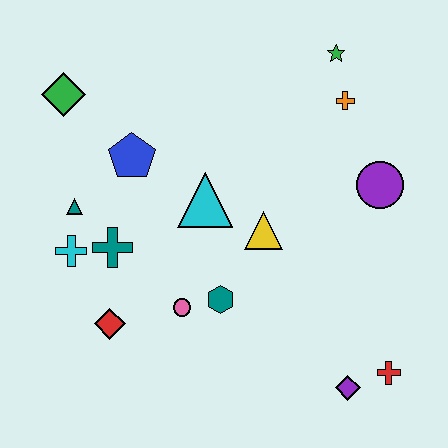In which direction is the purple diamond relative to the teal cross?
The purple diamond is to the right of the teal cross.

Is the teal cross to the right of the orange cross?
No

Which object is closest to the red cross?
The purple diamond is closest to the red cross.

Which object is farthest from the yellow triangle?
The green diamond is farthest from the yellow triangle.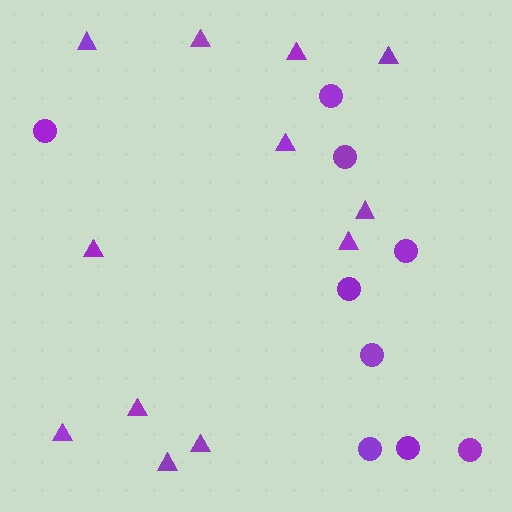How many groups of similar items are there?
There are 2 groups: one group of triangles (12) and one group of circles (9).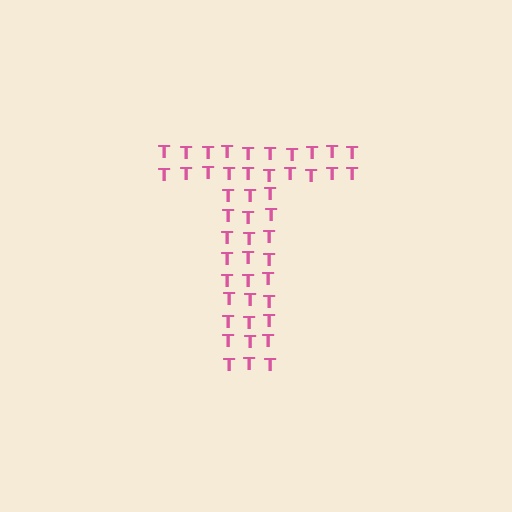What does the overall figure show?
The overall figure shows the letter T.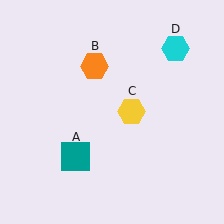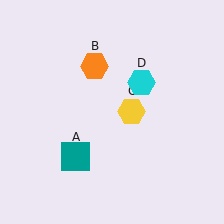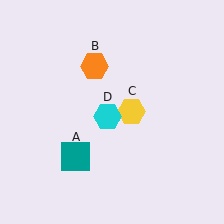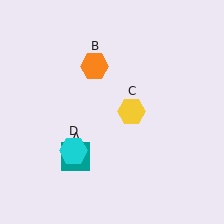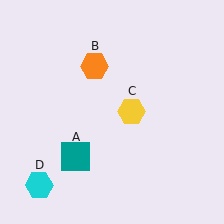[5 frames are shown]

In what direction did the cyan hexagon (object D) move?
The cyan hexagon (object D) moved down and to the left.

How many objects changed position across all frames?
1 object changed position: cyan hexagon (object D).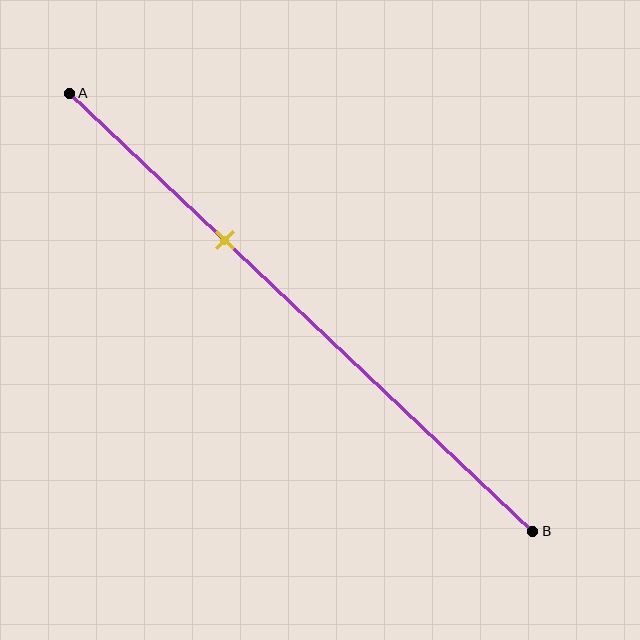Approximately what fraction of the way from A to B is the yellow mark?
The yellow mark is approximately 35% of the way from A to B.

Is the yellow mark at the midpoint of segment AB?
No, the mark is at about 35% from A, not at the 50% midpoint.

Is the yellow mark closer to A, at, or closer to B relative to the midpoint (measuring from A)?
The yellow mark is closer to point A than the midpoint of segment AB.